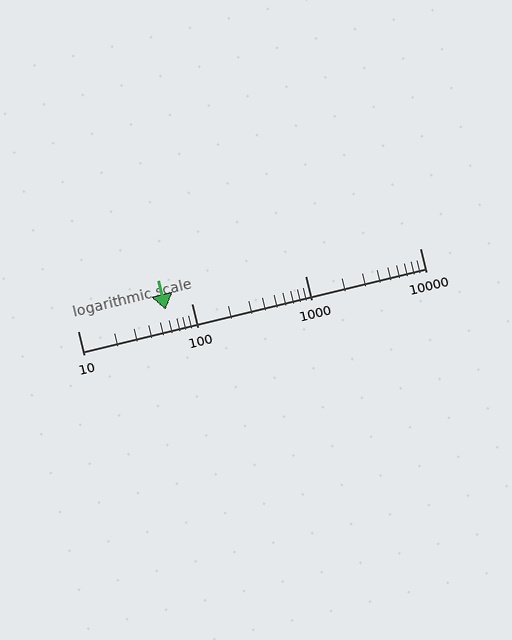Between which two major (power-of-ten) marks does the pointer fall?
The pointer is between 10 and 100.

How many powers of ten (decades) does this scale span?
The scale spans 3 decades, from 10 to 10000.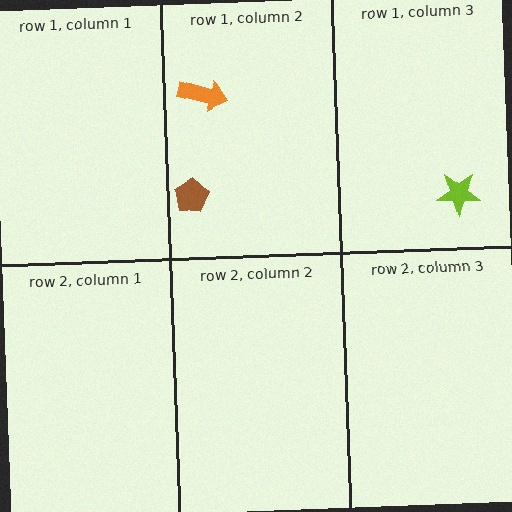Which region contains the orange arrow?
The row 1, column 2 region.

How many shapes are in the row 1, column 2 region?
2.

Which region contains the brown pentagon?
The row 1, column 2 region.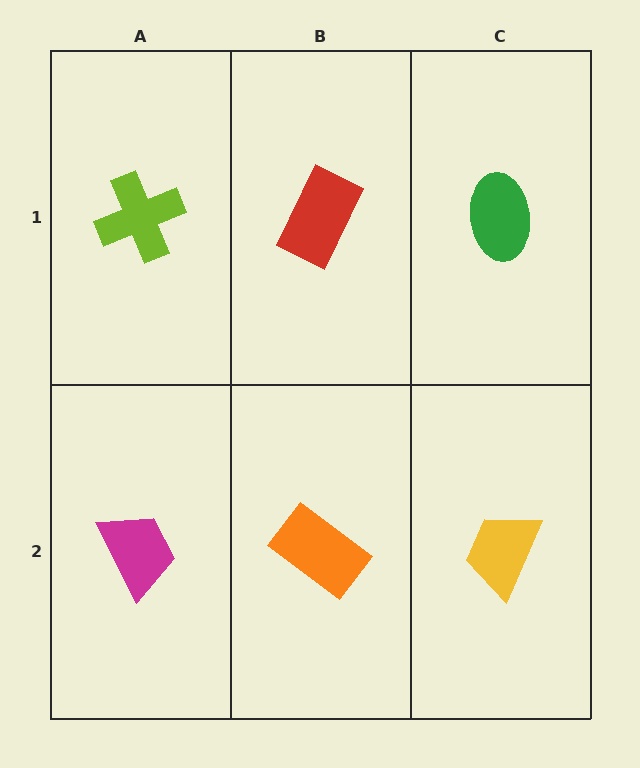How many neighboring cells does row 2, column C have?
2.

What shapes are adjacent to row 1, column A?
A magenta trapezoid (row 2, column A), a red rectangle (row 1, column B).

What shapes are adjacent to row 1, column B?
An orange rectangle (row 2, column B), a lime cross (row 1, column A), a green ellipse (row 1, column C).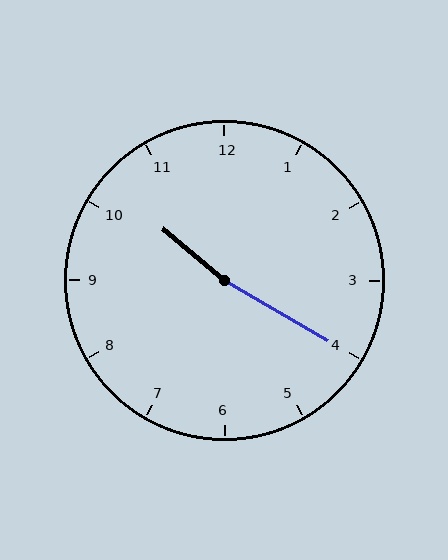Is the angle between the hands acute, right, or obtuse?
It is obtuse.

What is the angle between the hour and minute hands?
Approximately 170 degrees.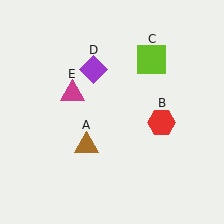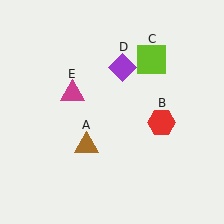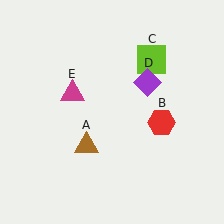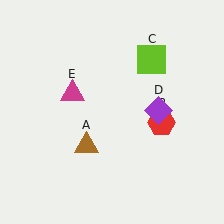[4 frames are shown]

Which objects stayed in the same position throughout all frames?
Brown triangle (object A) and red hexagon (object B) and lime square (object C) and magenta triangle (object E) remained stationary.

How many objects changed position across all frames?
1 object changed position: purple diamond (object D).